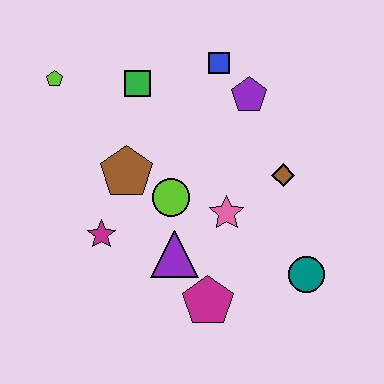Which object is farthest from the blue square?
The magenta pentagon is farthest from the blue square.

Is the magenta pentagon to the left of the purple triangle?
No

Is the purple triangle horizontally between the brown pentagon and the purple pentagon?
Yes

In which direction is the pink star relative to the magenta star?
The pink star is to the right of the magenta star.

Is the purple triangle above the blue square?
No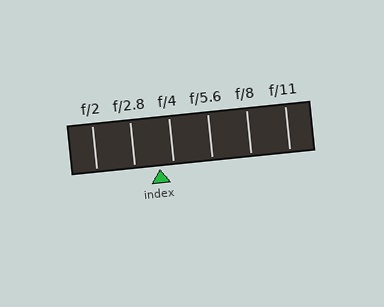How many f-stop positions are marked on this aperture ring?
There are 6 f-stop positions marked.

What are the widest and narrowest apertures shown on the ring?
The widest aperture shown is f/2 and the narrowest is f/11.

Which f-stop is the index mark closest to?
The index mark is closest to f/4.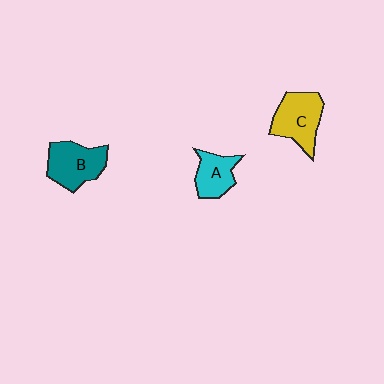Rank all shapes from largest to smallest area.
From largest to smallest: C (yellow), B (teal), A (cyan).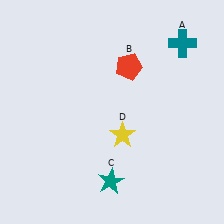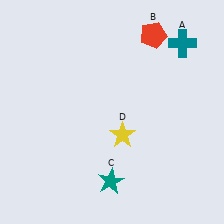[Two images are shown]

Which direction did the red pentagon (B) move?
The red pentagon (B) moved up.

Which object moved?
The red pentagon (B) moved up.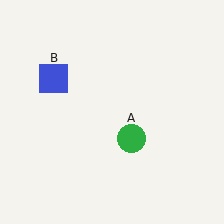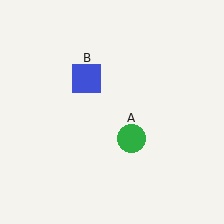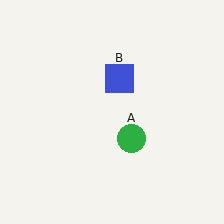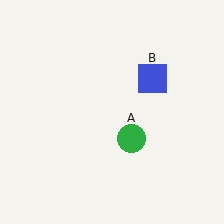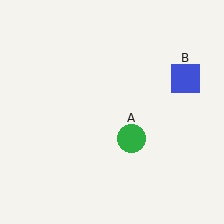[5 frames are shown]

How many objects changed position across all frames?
1 object changed position: blue square (object B).